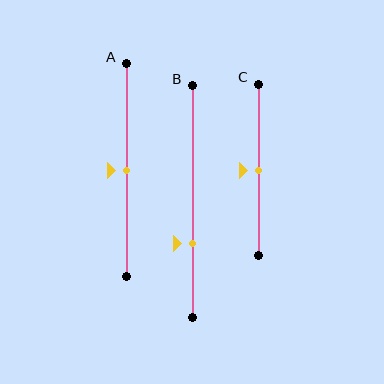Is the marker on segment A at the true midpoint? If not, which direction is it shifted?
Yes, the marker on segment A is at the true midpoint.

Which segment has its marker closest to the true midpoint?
Segment A has its marker closest to the true midpoint.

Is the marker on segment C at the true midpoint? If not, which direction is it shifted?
Yes, the marker on segment C is at the true midpoint.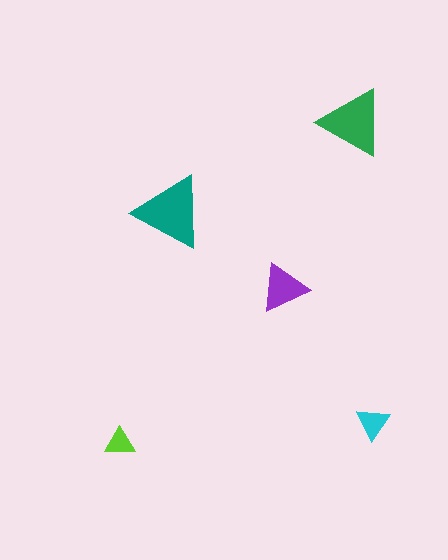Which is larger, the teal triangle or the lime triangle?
The teal one.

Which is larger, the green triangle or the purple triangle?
The green one.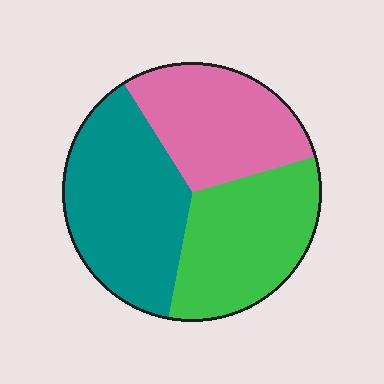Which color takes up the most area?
Teal, at roughly 40%.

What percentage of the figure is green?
Green takes up about one third (1/3) of the figure.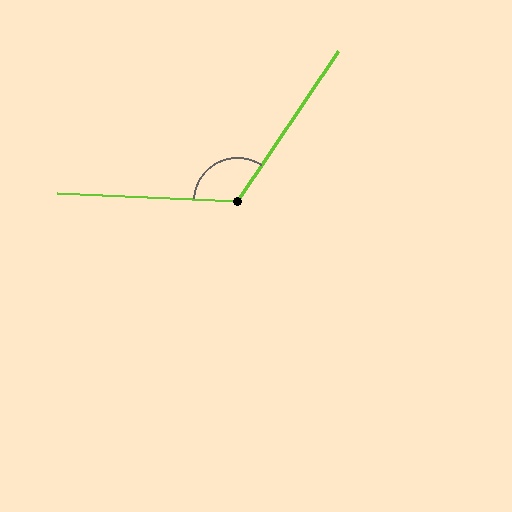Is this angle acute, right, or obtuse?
It is obtuse.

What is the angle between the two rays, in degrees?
Approximately 121 degrees.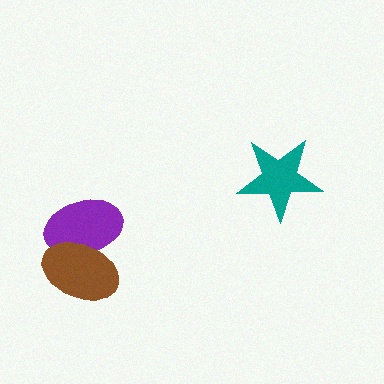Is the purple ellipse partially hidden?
Yes, it is partially covered by another shape.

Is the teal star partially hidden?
No, no other shape covers it.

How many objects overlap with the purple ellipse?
1 object overlaps with the purple ellipse.